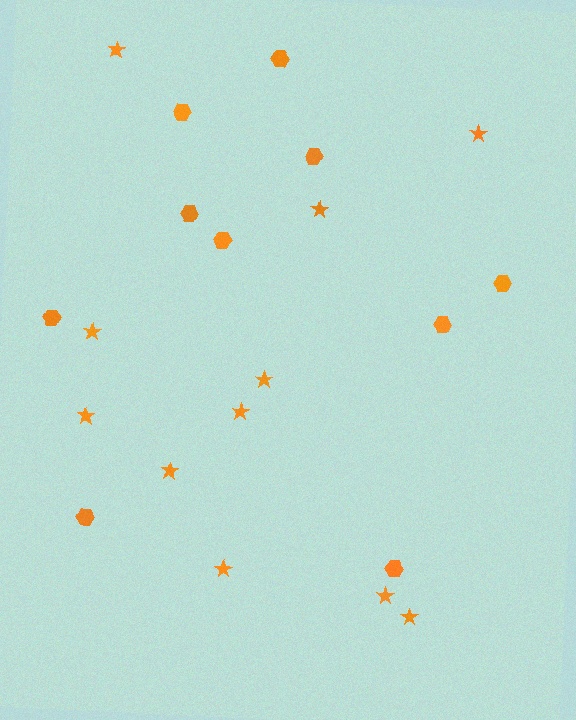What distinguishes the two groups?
There are 2 groups: one group of stars (11) and one group of hexagons (10).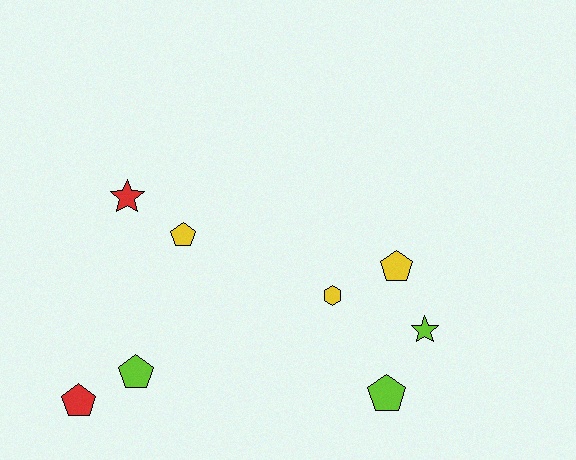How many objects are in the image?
There are 8 objects.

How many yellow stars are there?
There are no yellow stars.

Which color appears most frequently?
Yellow, with 3 objects.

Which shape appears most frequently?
Pentagon, with 5 objects.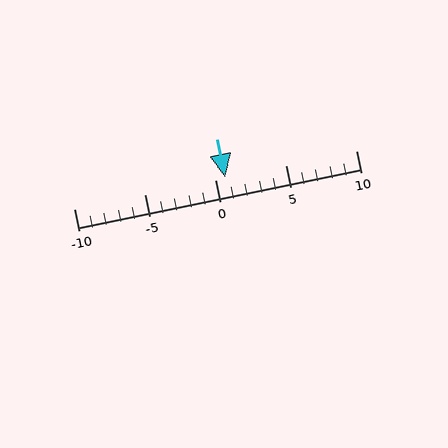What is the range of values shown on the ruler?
The ruler shows values from -10 to 10.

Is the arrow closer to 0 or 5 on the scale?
The arrow is closer to 0.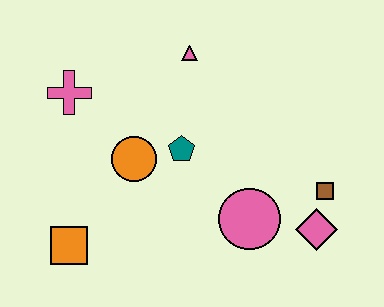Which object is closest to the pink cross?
The orange circle is closest to the pink cross.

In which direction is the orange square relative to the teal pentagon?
The orange square is to the left of the teal pentagon.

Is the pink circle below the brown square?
Yes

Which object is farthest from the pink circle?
The pink cross is farthest from the pink circle.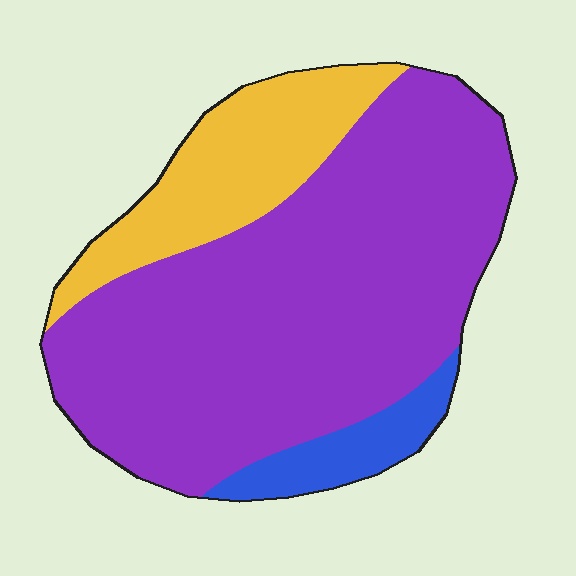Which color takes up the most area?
Purple, at roughly 70%.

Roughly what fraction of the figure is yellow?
Yellow takes up about one fifth (1/5) of the figure.